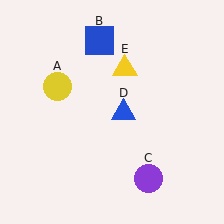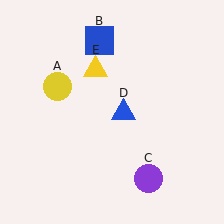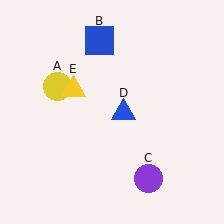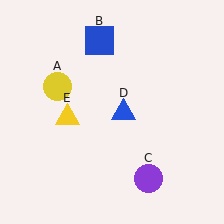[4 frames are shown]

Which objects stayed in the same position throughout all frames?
Yellow circle (object A) and blue square (object B) and purple circle (object C) and blue triangle (object D) remained stationary.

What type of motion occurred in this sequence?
The yellow triangle (object E) rotated counterclockwise around the center of the scene.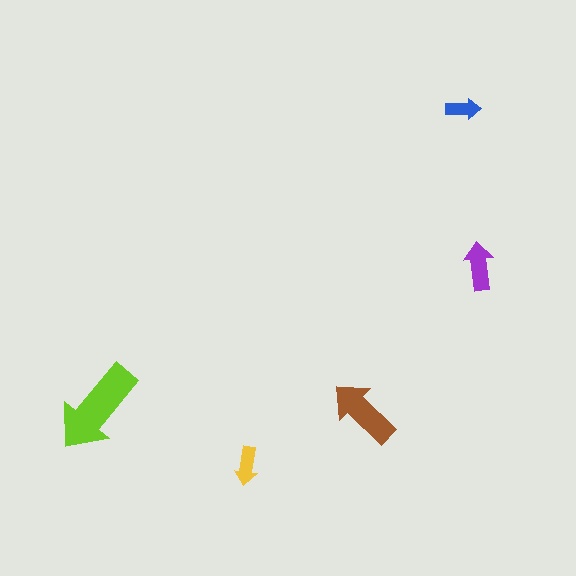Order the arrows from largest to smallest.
the lime one, the brown one, the purple one, the yellow one, the blue one.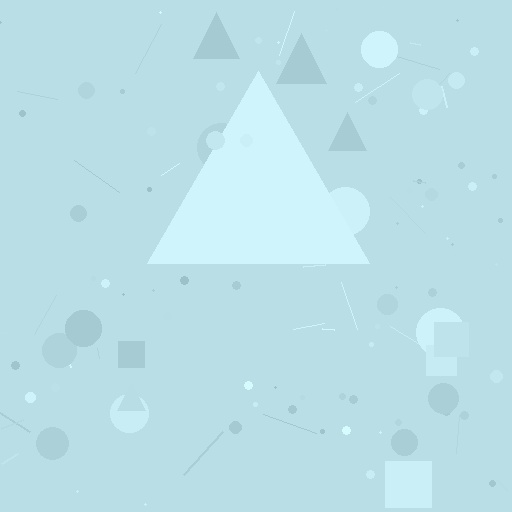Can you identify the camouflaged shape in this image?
The camouflaged shape is a triangle.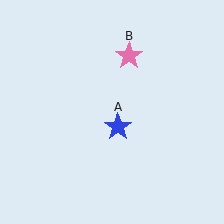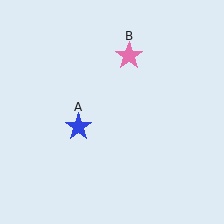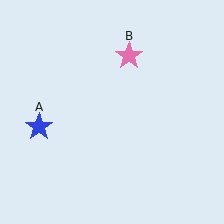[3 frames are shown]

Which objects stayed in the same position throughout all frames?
Pink star (object B) remained stationary.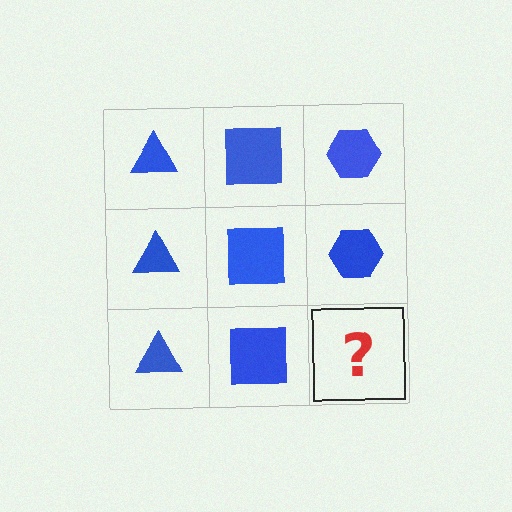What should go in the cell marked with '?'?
The missing cell should contain a blue hexagon.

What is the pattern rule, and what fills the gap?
The rule is that each column has a consistent shape. The gap should be filled with a blue hexagon.